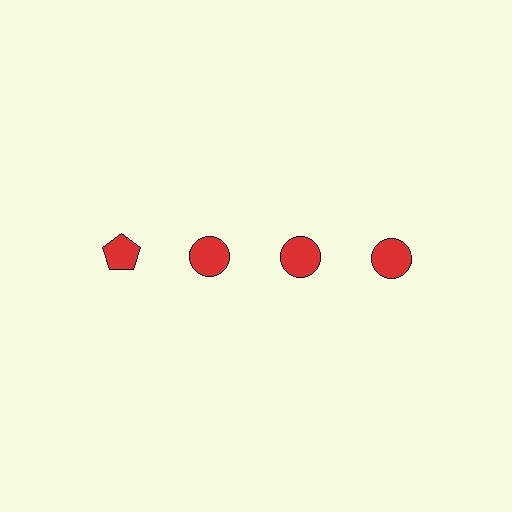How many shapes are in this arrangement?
There are 4 shapes arranged in a grid pattern.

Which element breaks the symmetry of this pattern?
The red pentagon in the top row, leftmost column breaks the symmetry. All other shapes are red circles.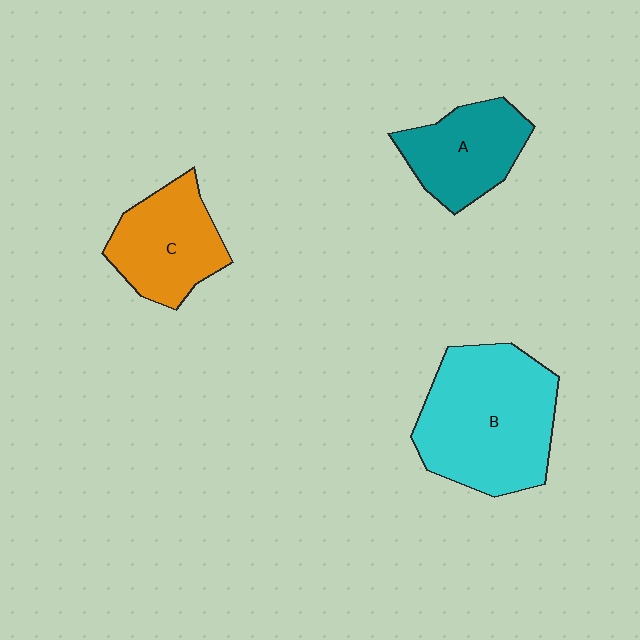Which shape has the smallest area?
Shape A (teal).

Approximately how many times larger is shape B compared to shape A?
Approximately 1.8 times.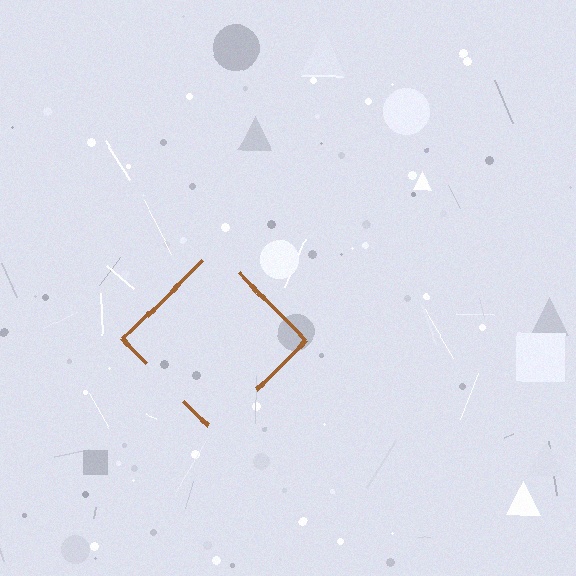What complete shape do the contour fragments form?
The contour fragments form a diamond.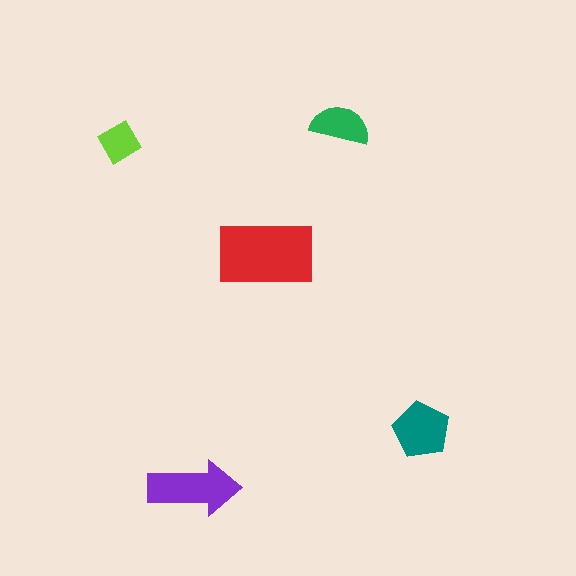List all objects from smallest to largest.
The lime diamond, the green semicircle, the teal pentagon, the purple arrow, the red rectangle.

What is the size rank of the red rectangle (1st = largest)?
1st.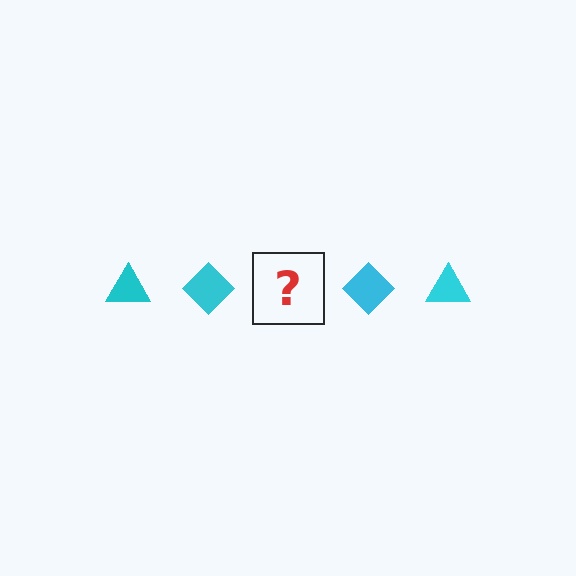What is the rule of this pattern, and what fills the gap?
The rule is that the pattern cycles through triangle, diamond shapes in cyan. The gap should be filled with a cyan triangle.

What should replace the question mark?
The question mark should be replaced with a cyan triangle.